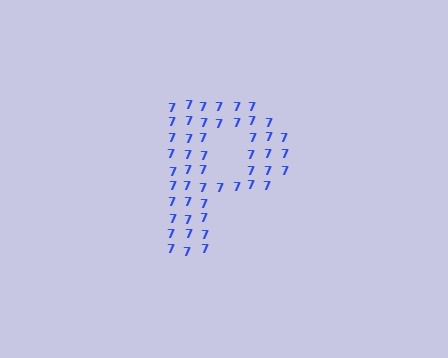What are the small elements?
The small elements are digit 7's.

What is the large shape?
The large shape is the letter P.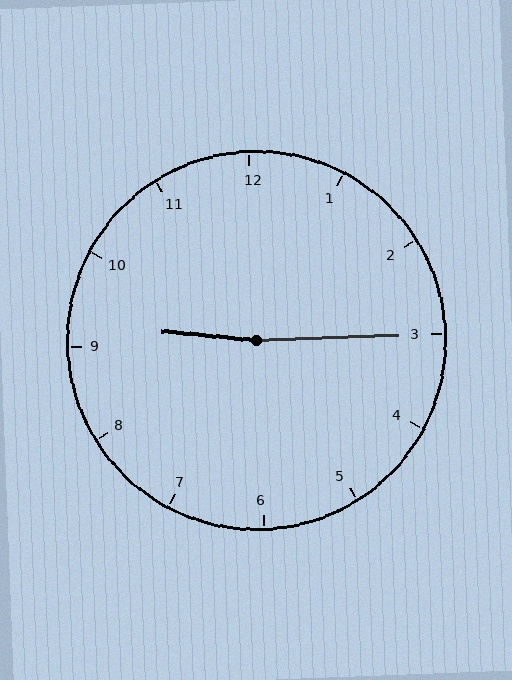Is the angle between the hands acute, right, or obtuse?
It is obtuse.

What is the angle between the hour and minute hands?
Approximately 172 degrees.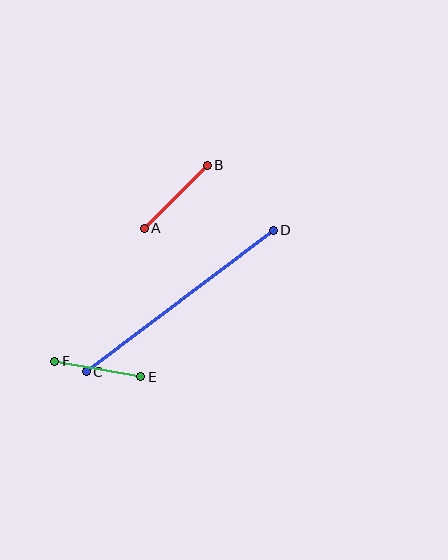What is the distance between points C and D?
The distance is approximately 235 pixels.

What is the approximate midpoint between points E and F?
The midpoint is at approximately (98, 369) pixels.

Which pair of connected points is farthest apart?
Points C and D are farthest apart.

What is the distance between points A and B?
The distance is approximately 89 pixels.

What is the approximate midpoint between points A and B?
The midpoint is at approximately (176, 197) pixels.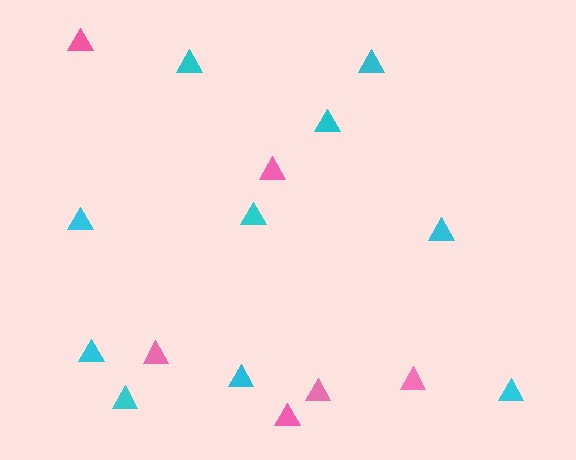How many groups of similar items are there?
There are 2 groups: one group of cyan triangles (10) and one group of pink triangles (6).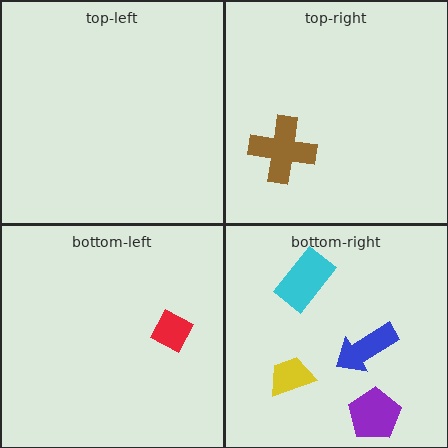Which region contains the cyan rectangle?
The bottom-right region.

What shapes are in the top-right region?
The brown cross.